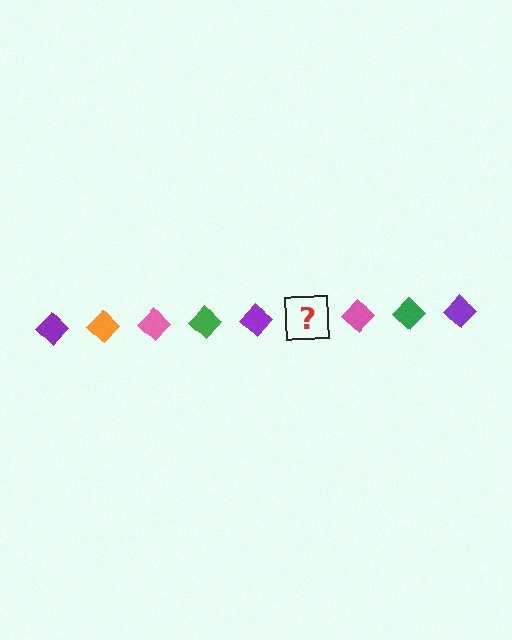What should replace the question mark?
The question mark should be replaced with an orange diamond.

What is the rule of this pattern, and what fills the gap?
The rule is that the pattern cycles through purple, orange, pink, green diamonds. The gap should be filled with an orange diamond.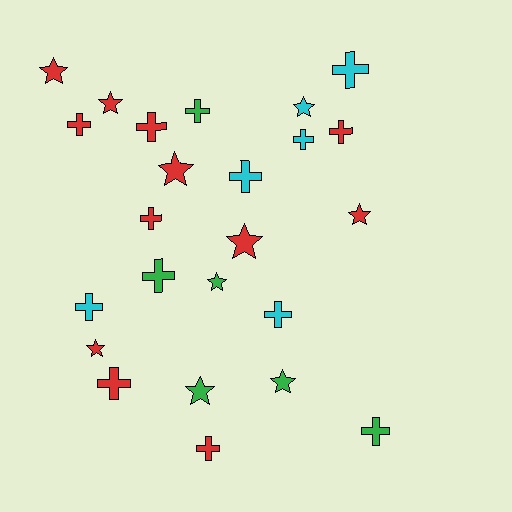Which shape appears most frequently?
Cross, with 14 objects.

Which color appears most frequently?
Red, with 12 objects.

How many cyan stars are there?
There is 1 cyan star.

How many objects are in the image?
There are 24 objects.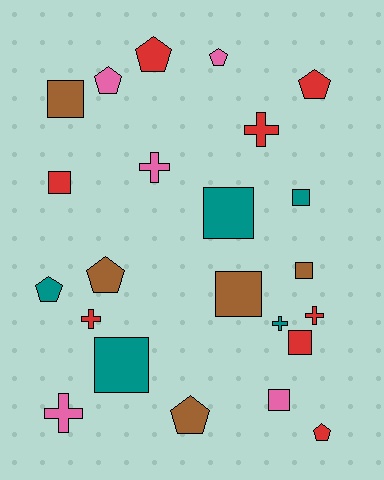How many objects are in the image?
There are 23 objects.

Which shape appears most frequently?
Square, with 9 objects.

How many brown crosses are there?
There are no brown crosses.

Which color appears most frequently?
Red, with 8 objects.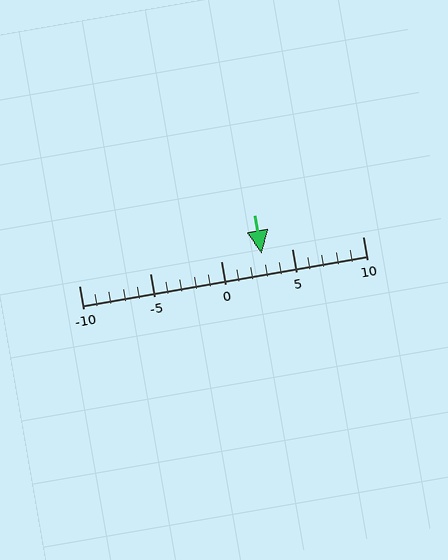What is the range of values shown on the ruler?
The ruler shows values from -10 to 10.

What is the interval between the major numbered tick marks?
The major tick marks are spaced 5 units apart.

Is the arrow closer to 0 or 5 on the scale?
The arrow is closer to 5.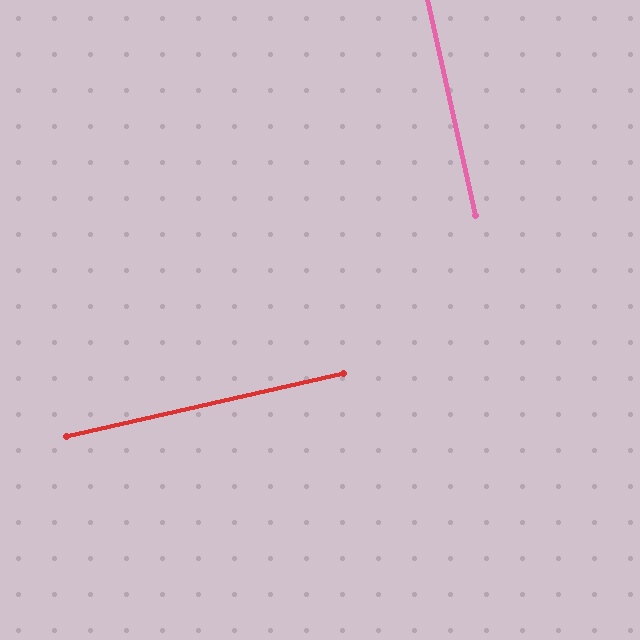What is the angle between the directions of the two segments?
Approximately 90 degrees.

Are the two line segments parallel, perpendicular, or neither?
Perpendicular — they meet at approximately 90°.